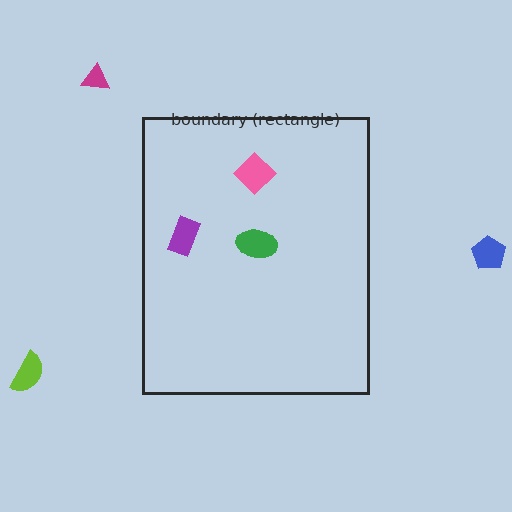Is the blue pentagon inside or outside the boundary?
Outside.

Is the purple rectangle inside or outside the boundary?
Inside.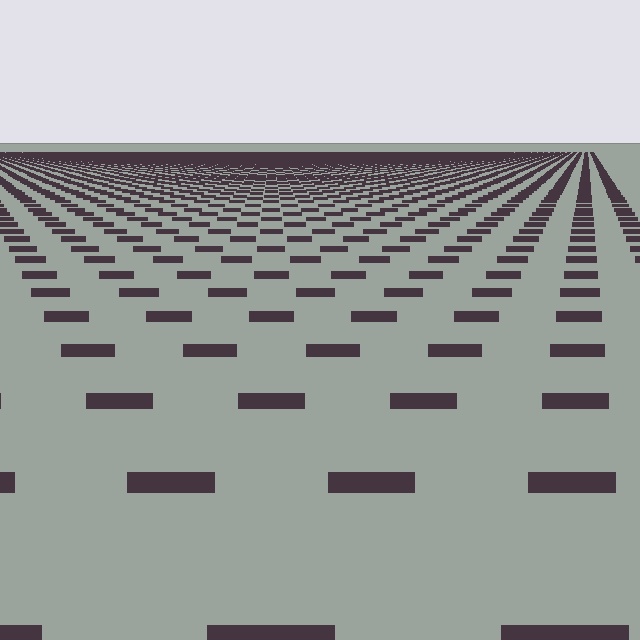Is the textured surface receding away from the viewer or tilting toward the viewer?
The surface is receding away from the viewer. Texture elements get smaller and denser toward the top.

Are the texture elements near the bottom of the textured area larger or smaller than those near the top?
Larger. Near the bottom, elements are closer to the viewer and appear at a bigger on-screen size.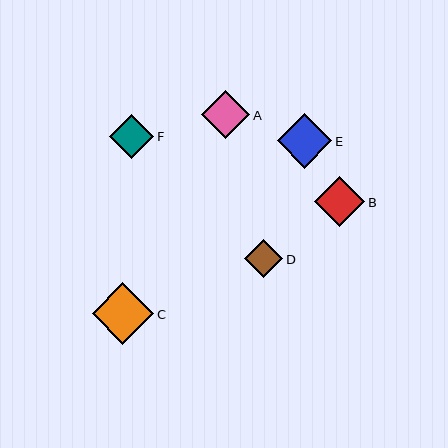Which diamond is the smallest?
Diamond D is the smallest with a size of approximately 39 pixels.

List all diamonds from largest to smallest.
From largest to smallest: C, E, B, A, F, D.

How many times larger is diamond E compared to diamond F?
Diamond E is approximately 1.2 times the size of diamond F.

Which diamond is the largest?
Diamond C is the largest with a size of approximately 62 pixels.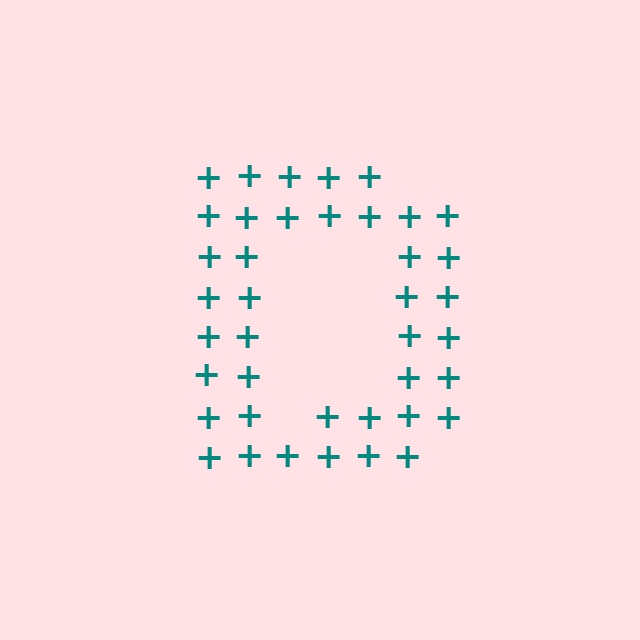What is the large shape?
The large shape is the letter D.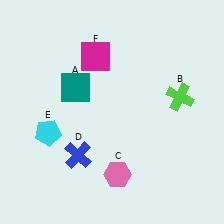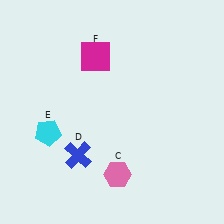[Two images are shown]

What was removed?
The lime cross (B), the teal square (A) were removed in Image 2.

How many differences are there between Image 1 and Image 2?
There are 2 differences between the two images.